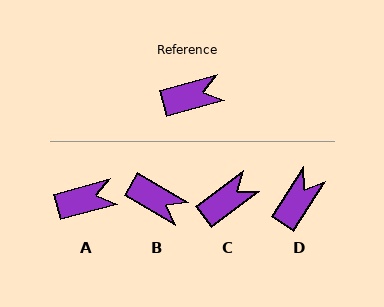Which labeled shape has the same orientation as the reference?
A.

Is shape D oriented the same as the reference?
No, it is off by about 42 degrees.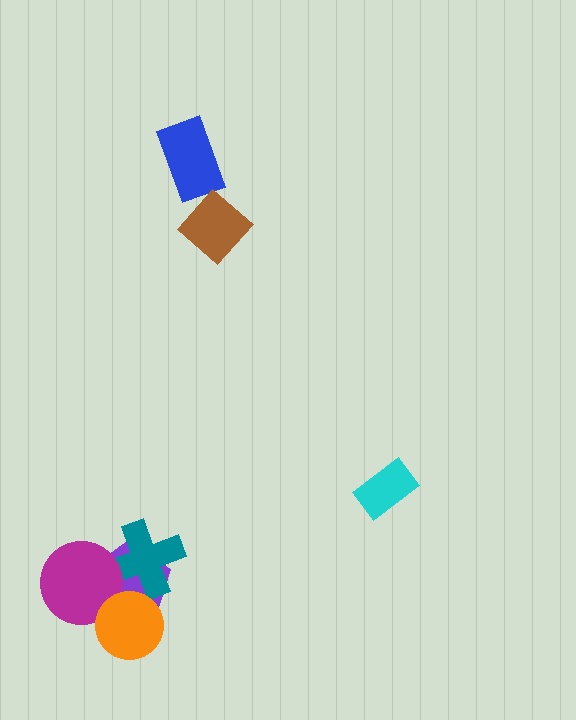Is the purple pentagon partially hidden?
Yes, it is partially covered by another shape.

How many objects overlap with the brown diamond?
0 objects overlap with the brown diamond.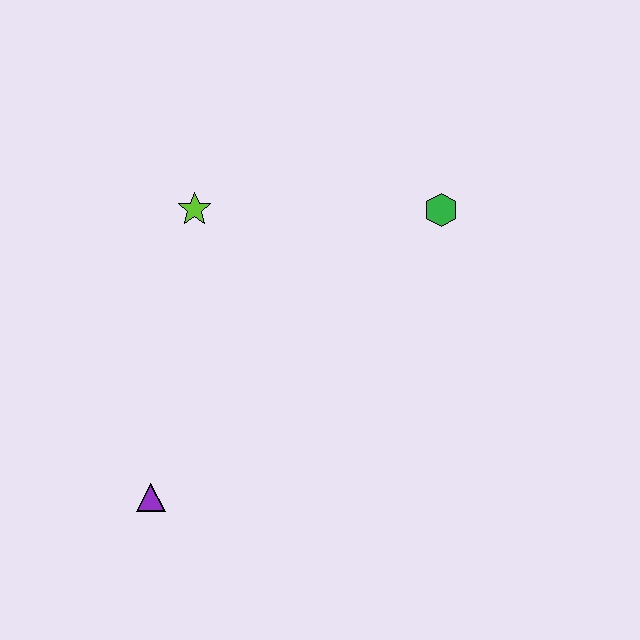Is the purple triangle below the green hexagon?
Yes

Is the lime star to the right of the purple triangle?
Yes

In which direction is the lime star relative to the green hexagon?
The lime star is to the left of the green hexagon.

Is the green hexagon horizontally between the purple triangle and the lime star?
No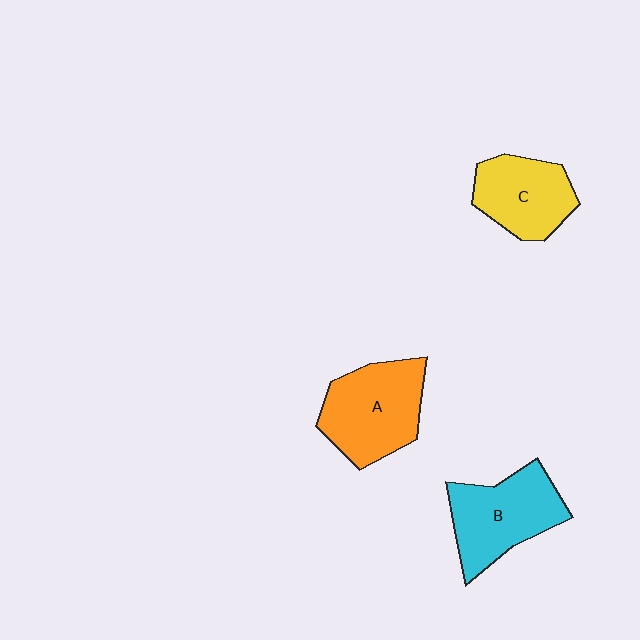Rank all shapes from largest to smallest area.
From largest to smallest: A (orange), B (cyan), C (yellow).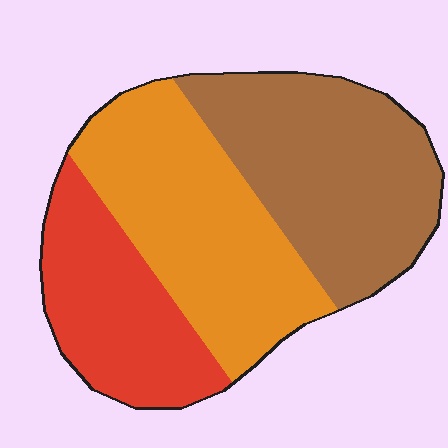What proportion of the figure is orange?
Orange takes up between a quarter and a half of the figure.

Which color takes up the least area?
Red, at roughly 25%.